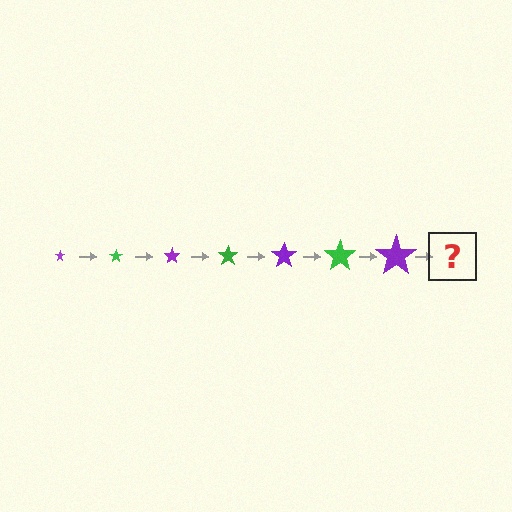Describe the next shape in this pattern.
It should be a green star, larger than the previous one.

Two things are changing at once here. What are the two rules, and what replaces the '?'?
The two rules are that the star grows larger each step and the color cycles through purple and green. The '?' should be a green star, larger than the previous one.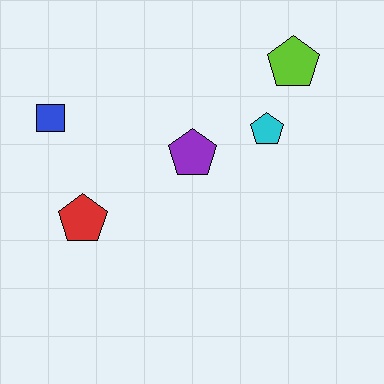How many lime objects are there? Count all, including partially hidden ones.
There is 1 lime object.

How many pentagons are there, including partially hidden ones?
There are 4 pentagons.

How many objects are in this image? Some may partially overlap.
There are 5 objects.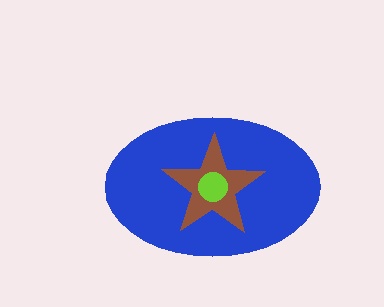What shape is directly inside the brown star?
The lime circle.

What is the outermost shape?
The blue ellipse.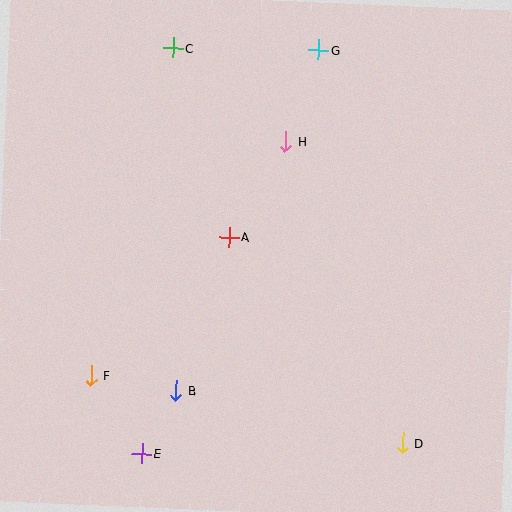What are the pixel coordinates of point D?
Point D is at (402, 443).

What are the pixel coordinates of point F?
Point F is at (91, 376).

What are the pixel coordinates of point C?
Point C is at (173, 48).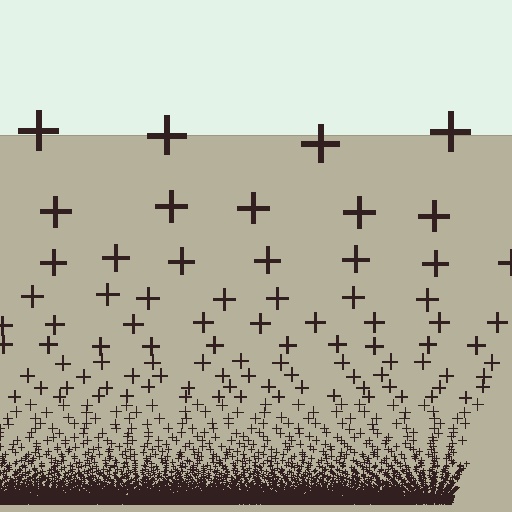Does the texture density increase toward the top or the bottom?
Density increases toward the bottom.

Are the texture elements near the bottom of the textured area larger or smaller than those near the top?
Smaller. The gradient is inverted — elements near the bottom are smaller and denser.